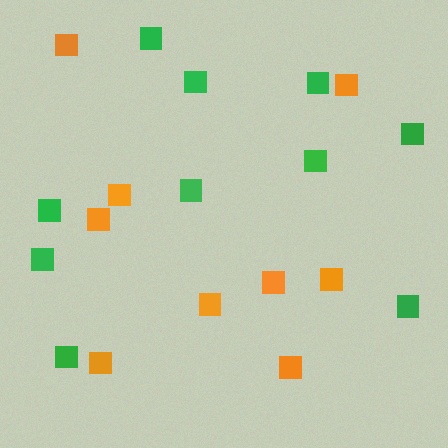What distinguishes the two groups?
There are 2 groups: one group of orange squares (9) and one group of green squares (10).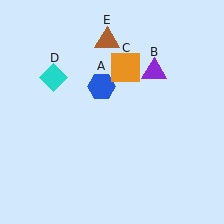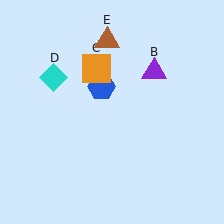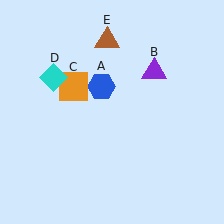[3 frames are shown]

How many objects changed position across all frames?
1 object changed position: orange square (object C).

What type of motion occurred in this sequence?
The orange square (object C) rotated counterclockwise around the center of the scene.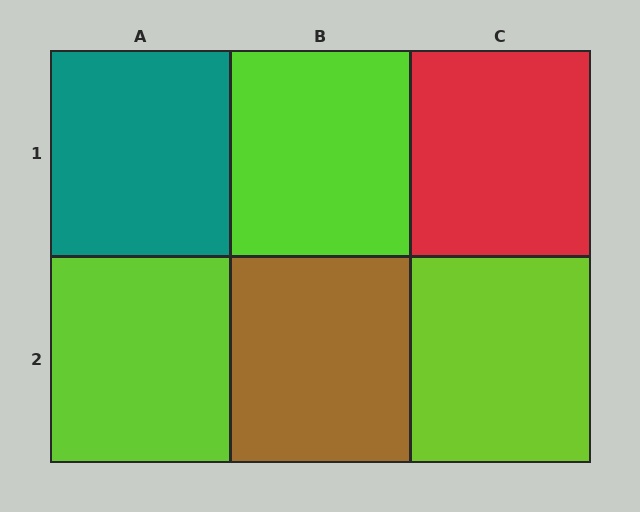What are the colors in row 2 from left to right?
Lime, brown, lime.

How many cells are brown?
1 cell is brown.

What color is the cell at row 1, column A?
Teal.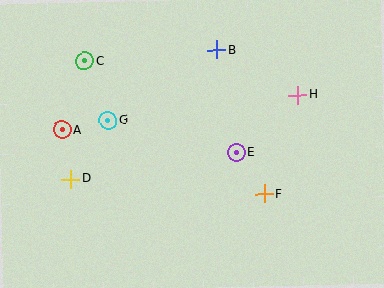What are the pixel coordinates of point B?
Point B is at (217, 50).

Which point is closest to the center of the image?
Point E at (236, 152) is closest to the center.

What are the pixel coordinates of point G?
Point G is at (108, 120).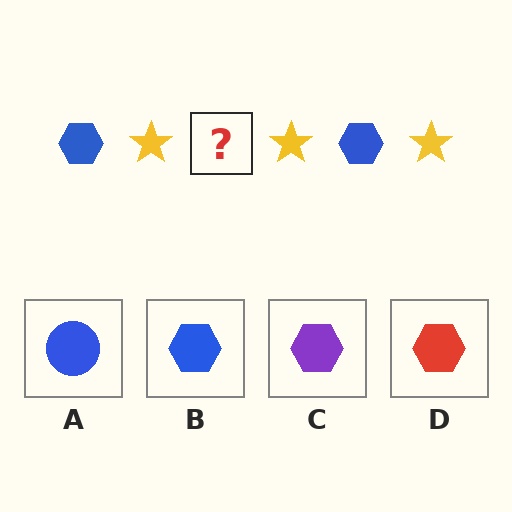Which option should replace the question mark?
Option B.